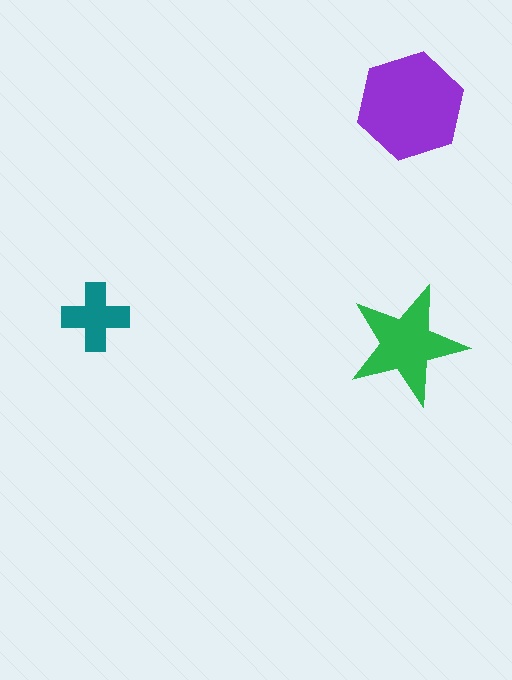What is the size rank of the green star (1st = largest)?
2nd.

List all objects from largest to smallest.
The purple hexagon, the green star, the teal cross.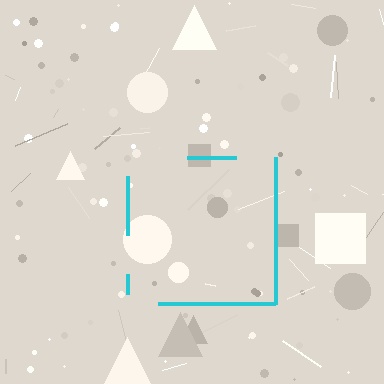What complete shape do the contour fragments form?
The contour fragments form a square.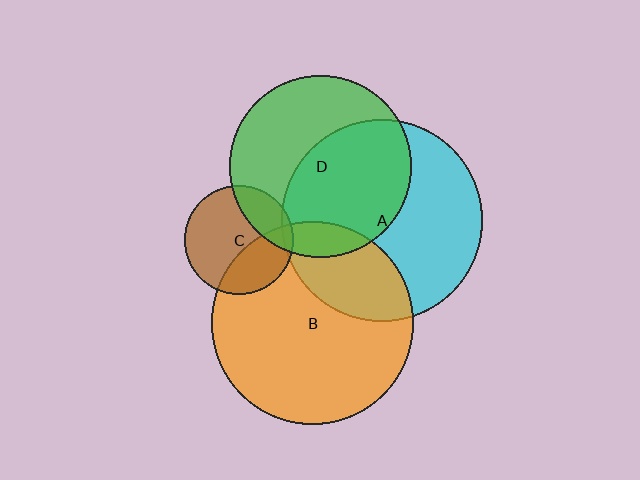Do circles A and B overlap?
Yes.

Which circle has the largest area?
Circle B (orange).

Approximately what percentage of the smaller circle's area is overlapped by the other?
Approximately 25%.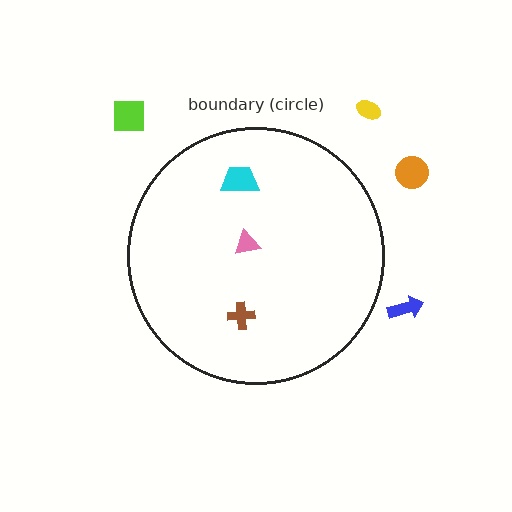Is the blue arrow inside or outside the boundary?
Outside.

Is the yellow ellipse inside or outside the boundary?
Outside.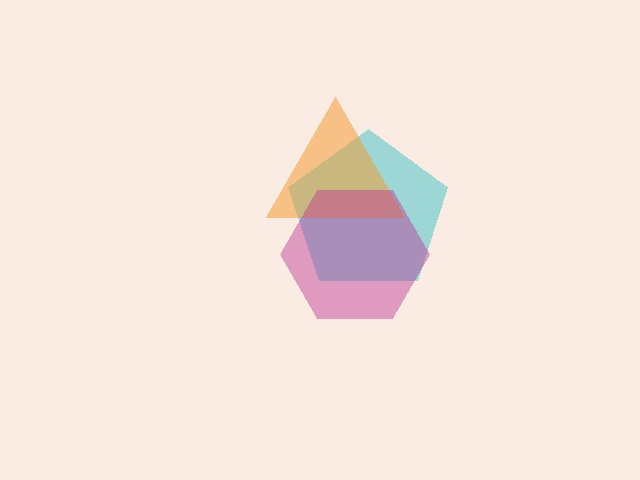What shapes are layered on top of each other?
The layered shapes are: a cyan pentagon, an orange triangle, a magenta hexagon.